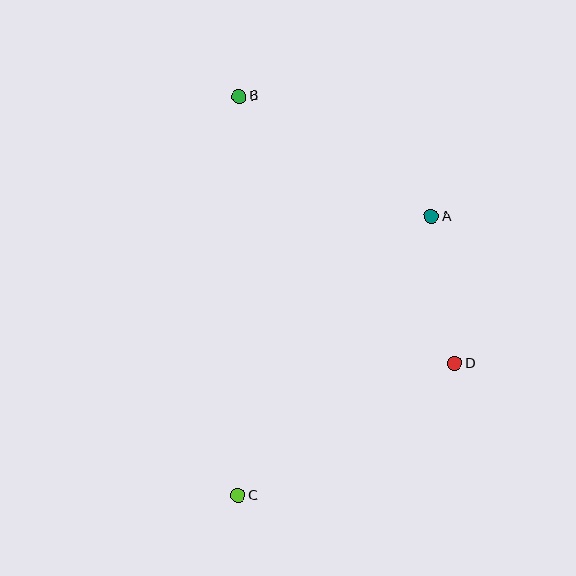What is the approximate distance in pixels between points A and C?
The distance between A and C is approximately 340 pixels.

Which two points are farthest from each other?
Points B and C are farthest from each other.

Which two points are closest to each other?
Points A and D are closest to each other.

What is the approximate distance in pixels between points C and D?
The distance between C and D is approximately 254 pixels.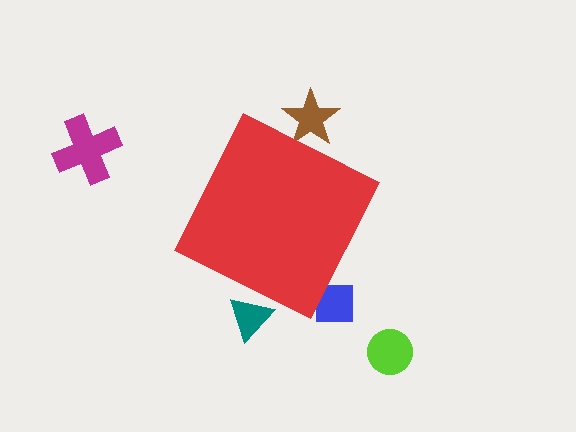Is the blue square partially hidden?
Yes, the blue square is partially hidden behind the red diamond.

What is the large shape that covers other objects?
A red diamond.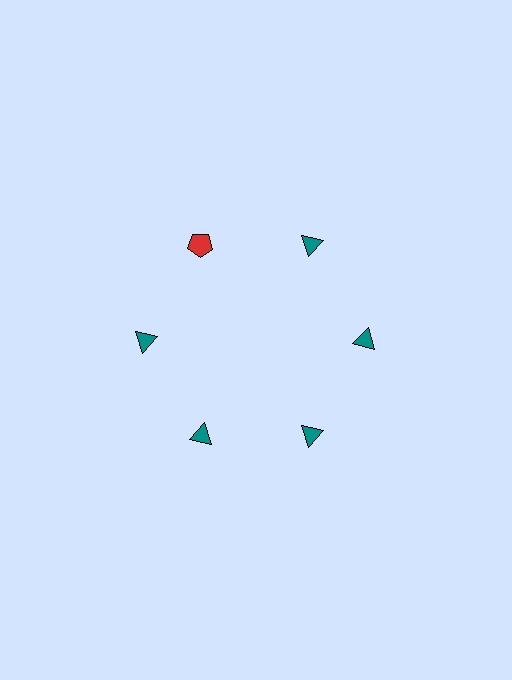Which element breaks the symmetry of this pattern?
The red pentagon at roughly the 11 o'clock position breaks the symmetry. All other shapes are teal triangles.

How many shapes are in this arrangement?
There are 6 shapes arranged in a ring pattern.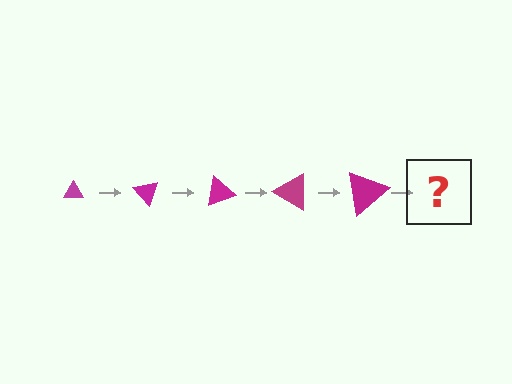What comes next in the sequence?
The next element should be a triangle, larger than the previous one and rotated 250 degrees from the start.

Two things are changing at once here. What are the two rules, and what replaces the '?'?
The two rules are that the triangle grows larger each step and it rotates 50 degrees each step. The '?' should be a triangle, larger than the previous one and rotated 250 degrees from the start.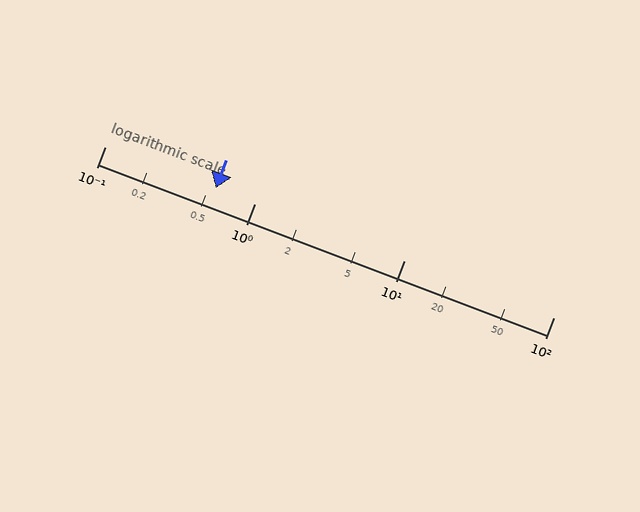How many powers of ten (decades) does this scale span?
The scale spans 3 decades, from 0.1 to 100.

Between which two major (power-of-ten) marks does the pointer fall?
The pointer is between 0.1 and 1.